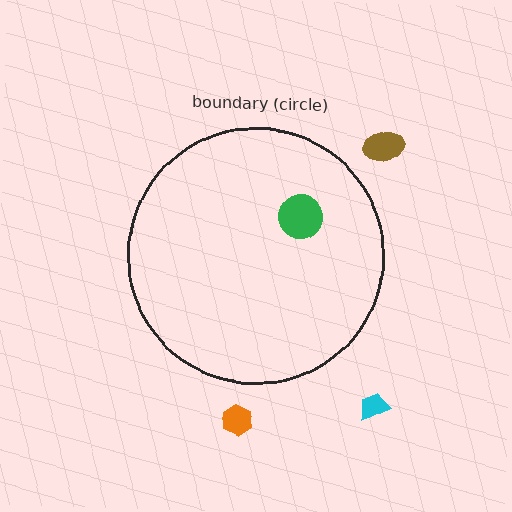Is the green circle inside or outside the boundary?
Inside.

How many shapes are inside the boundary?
1 inside, 3 outside.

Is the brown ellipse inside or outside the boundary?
Outside.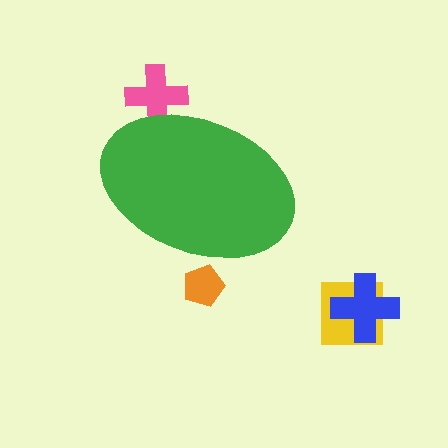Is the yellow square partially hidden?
No, the yellow square is fully visible.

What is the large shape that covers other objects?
A green ellipse.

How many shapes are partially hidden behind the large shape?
2 shapes are partially hidden.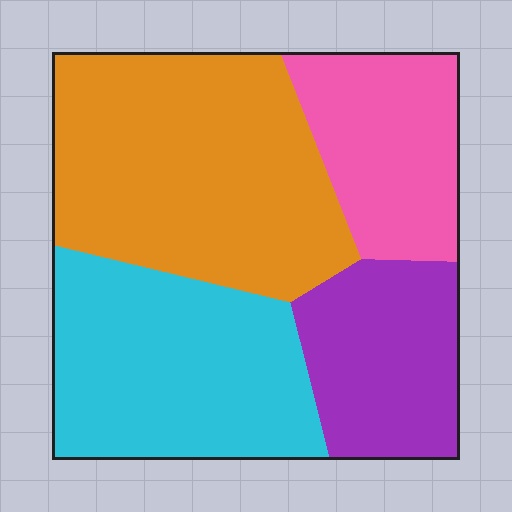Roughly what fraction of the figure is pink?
Pink covers about 15% of the figure.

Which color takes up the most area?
Orange, at roughly 35%.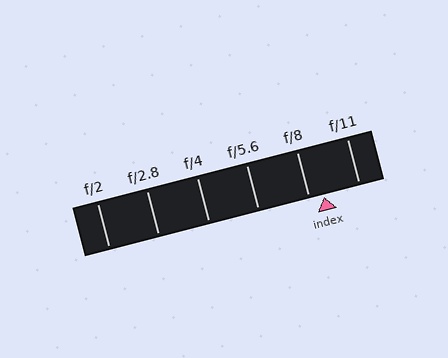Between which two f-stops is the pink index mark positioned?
The index mark is between f/8 and f/11.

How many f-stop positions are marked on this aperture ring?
There are 6 f-stop positions marked.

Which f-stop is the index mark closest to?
The index mark is closest to f/8.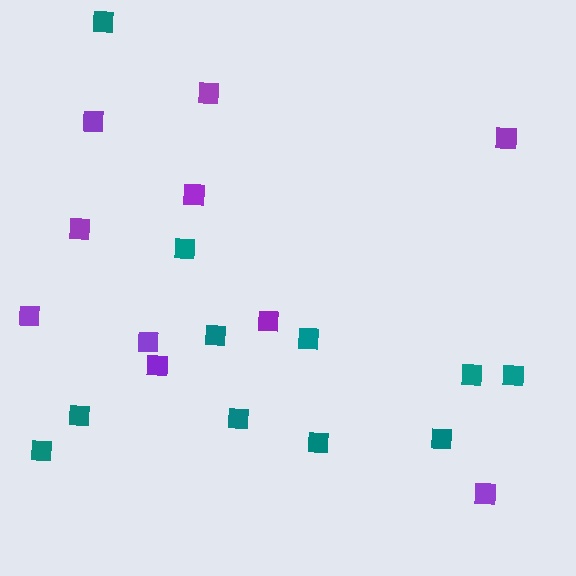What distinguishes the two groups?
There are 2 groups: one group of purple squares (10) and one group of teal squares (11).